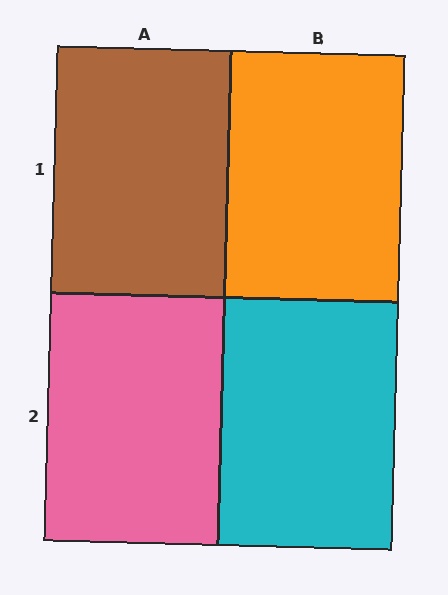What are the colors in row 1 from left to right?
Brown, orange.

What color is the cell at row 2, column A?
Pink.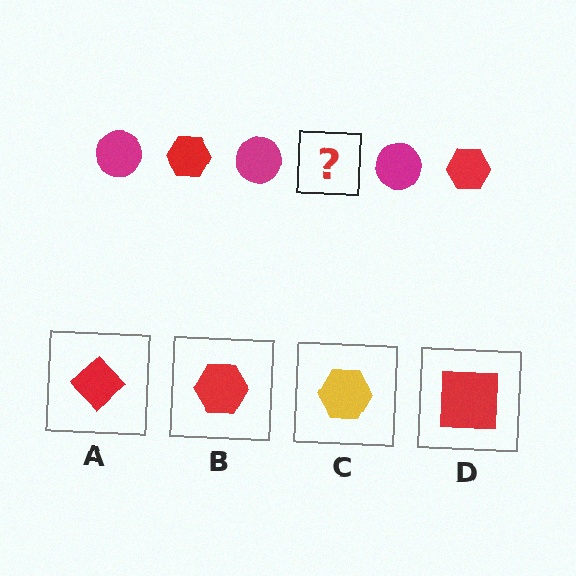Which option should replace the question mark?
Option B.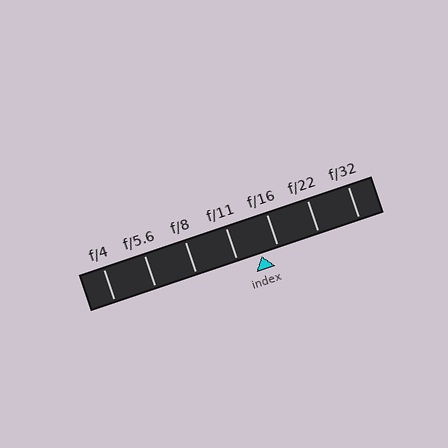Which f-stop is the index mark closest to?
The index mark is closest to f/16.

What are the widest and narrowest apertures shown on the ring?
The widest aperture shown is f/4 and the narrowest is f/32.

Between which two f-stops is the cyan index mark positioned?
The index mark is between f/11 and f/16.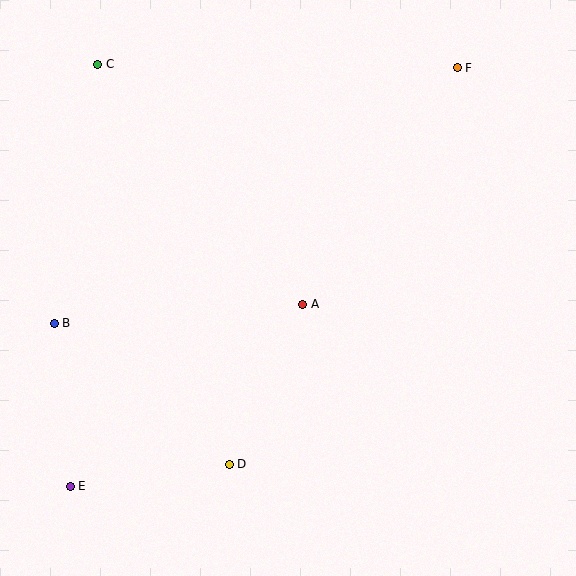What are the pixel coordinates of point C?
Point C is at (98, 64).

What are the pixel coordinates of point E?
Point E is at (70, 486).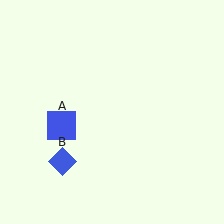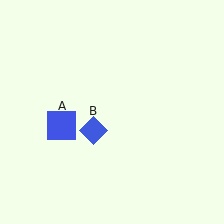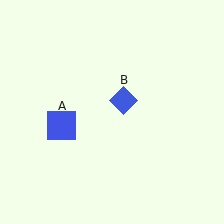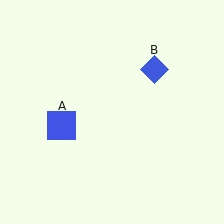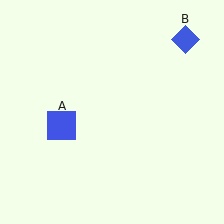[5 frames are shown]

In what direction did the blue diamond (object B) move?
The blue diamond (object B) moved up and to the right.